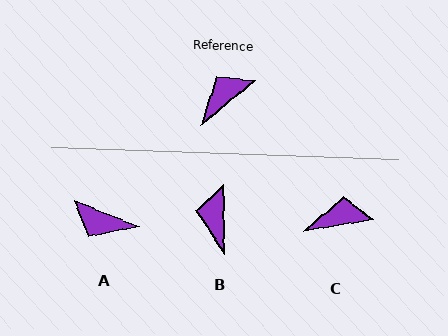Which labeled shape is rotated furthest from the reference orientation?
A, about 119 degrees away.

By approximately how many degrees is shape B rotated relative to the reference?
Approximately 50 degrees counter-clockwise.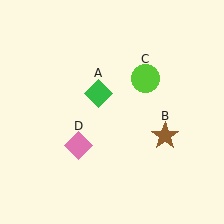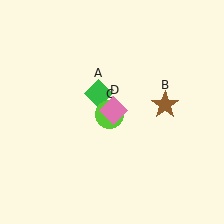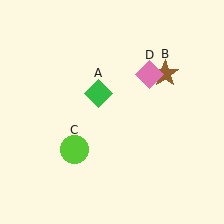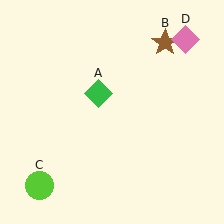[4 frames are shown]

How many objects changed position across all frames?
3 objects changed position: brown star (object B), lime circle (object C), pink diamond (object D).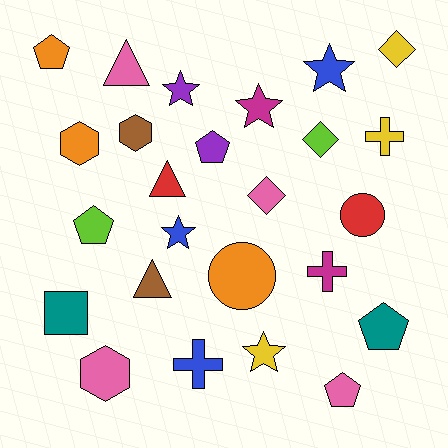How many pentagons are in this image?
There are 5 pentagons.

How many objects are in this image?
There are 25 objects.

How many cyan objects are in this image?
There are no cyan objects.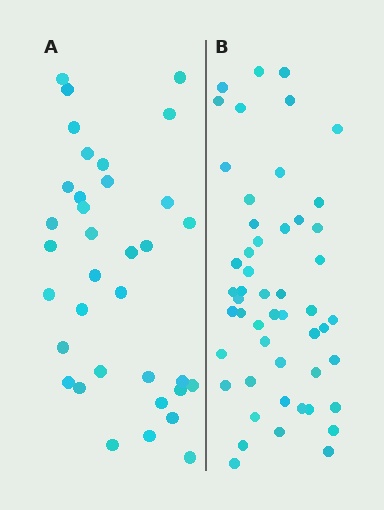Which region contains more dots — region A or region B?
Region B (the right region) has more dots.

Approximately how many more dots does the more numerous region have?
Region B has approximately 15 more dots than region A.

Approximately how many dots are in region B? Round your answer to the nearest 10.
About 50 dots. (The exact count is 51, which rounds to 50.)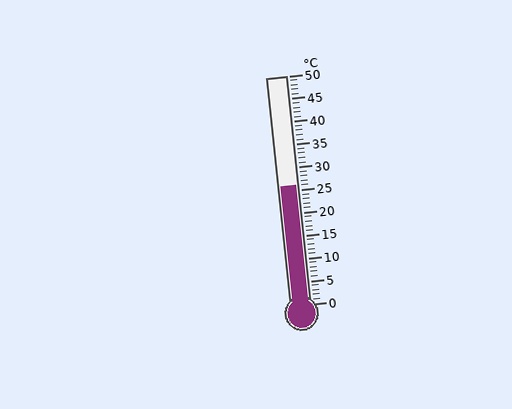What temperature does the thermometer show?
The thermometer shows approximately 26°C.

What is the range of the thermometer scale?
The thermometer scale ranges from 0°C to 50°C.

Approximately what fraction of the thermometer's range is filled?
The thermometer is filled to approximately 50% of its range.